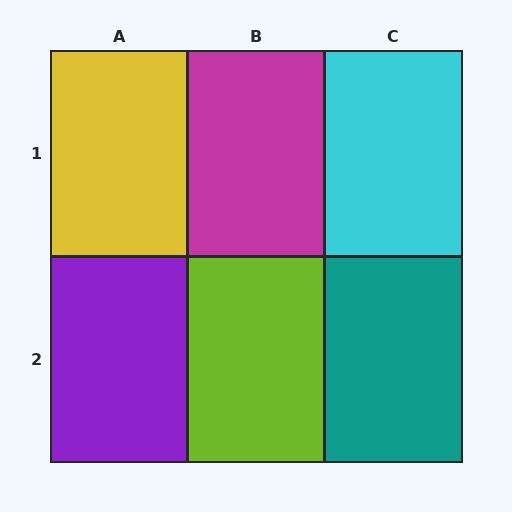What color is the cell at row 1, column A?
Yellow.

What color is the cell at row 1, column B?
Magenta.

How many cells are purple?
1 cell is purple.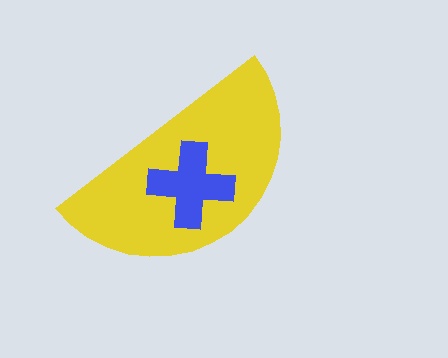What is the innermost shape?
The blue cross.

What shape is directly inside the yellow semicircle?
The blue cross.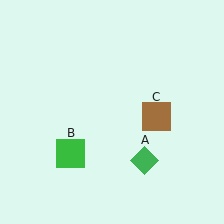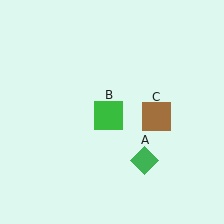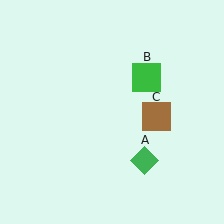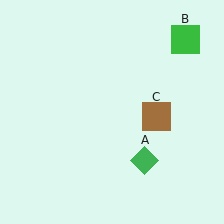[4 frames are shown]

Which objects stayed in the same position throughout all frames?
Green diamond (object A) and brown square (object C) remained stationary.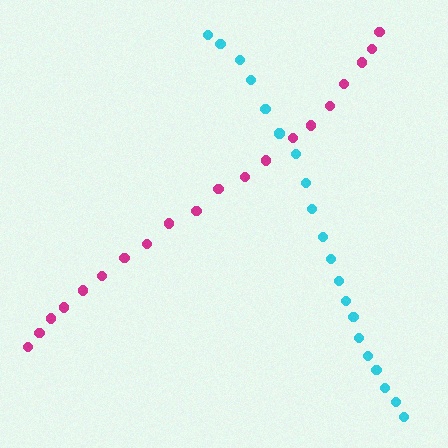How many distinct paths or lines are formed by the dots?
There are 2 distinct paths.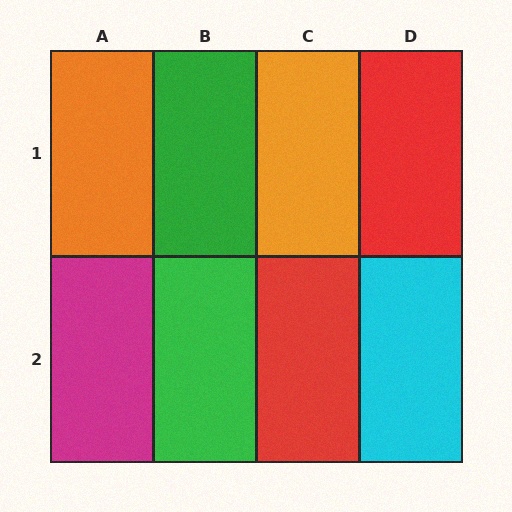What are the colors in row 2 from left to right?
Magenta, green, red, cyan.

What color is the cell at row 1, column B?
Green.